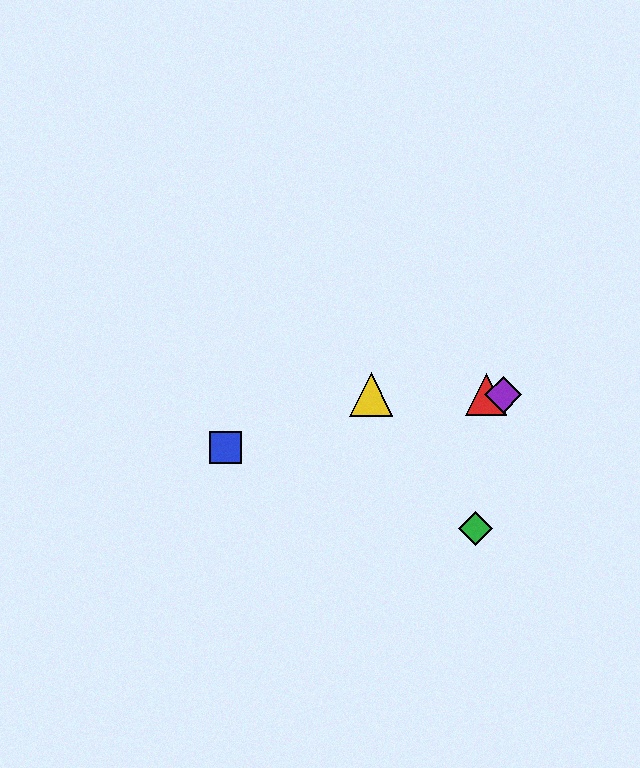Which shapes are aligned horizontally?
The red triangle, the yellow triangle, the purple diamond are aligned horizontally.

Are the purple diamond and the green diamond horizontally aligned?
No, the purple diamond is at y≈395 and the green diamond is at y≈529.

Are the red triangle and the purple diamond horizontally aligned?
Yes, both are at y≈395.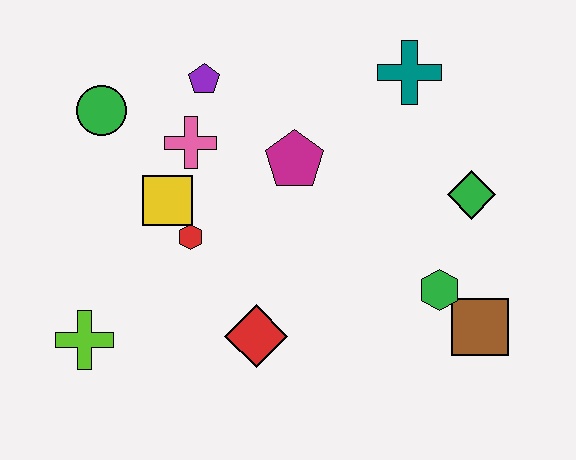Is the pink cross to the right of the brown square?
No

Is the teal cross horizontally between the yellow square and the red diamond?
No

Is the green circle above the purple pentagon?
No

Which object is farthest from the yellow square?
The brown square is farthest from the yellow square.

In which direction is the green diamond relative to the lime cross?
The green diamond is to the right of the lime cross.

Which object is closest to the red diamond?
The red hexagon is closest to the red diamond.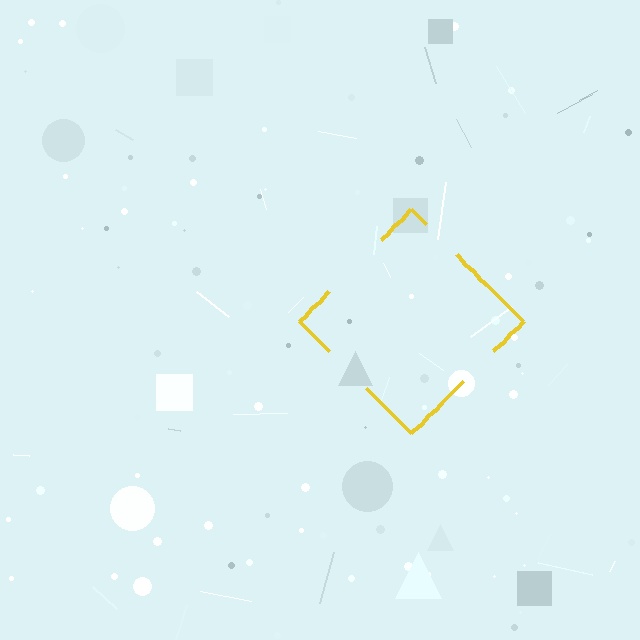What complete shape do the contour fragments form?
The contour fragments form a diamond.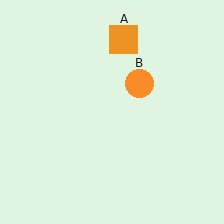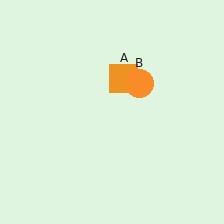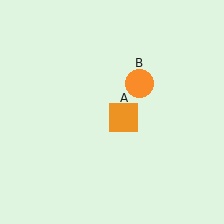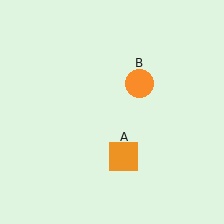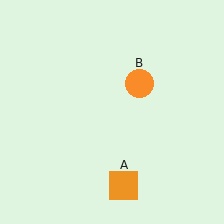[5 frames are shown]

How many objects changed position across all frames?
1 object changed position: orange square (object A).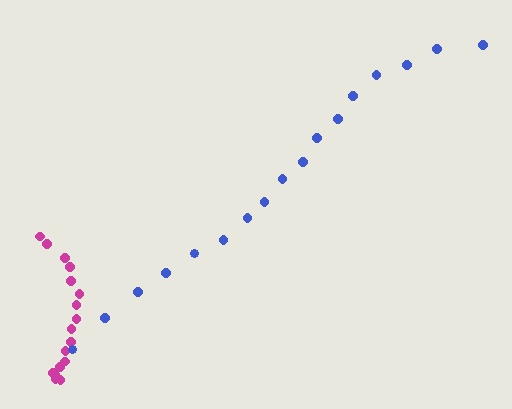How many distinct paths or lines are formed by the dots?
There are 2 distinct paths.